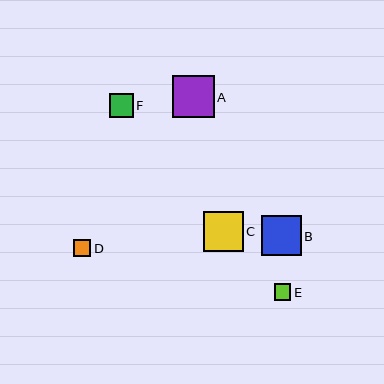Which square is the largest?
Square A is the largest with a size of approximately 42 pixels.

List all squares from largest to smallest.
From largest to smallest: A, C, B, F, D, E.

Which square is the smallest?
Square E is the smallest with a size of approximately 17 pixels.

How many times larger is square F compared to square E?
Square F is approximately 1.4 times the size of square E.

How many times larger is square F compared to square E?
Square F is approximately 1.4 times the size of square E.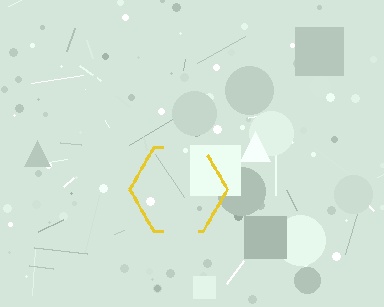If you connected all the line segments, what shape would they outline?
They would outline a hexagon.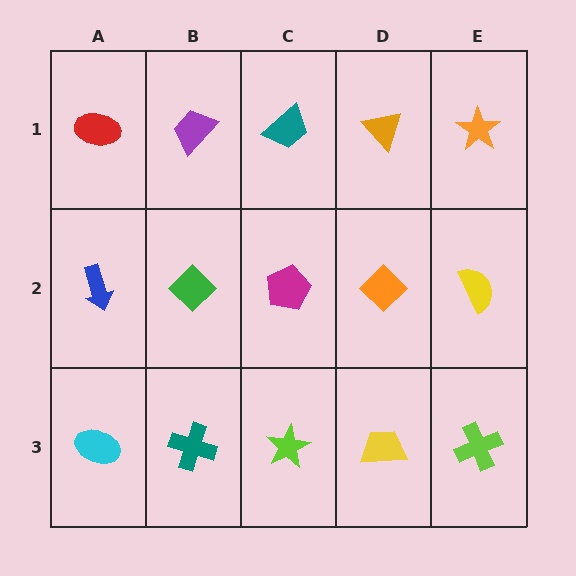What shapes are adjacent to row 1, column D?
An orange diamond (row 2, column D), a teal trapezoid (row 1, column C), an orange star (row 1, column E).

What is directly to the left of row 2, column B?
A blue arrow.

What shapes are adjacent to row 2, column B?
A purple trapezoid (row 1, column B), a teal cross (row 3, column B), a blue arrow (row 2, column A), a magenta pentagon (row 2, column C).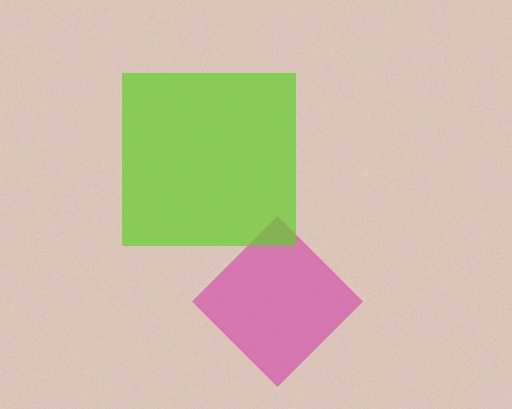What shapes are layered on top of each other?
The layered shapes are: a magenta diamond, a lime square.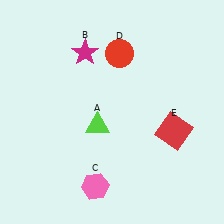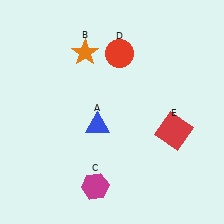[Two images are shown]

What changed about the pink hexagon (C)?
In Image 1, C is pink. In Image 2, it changed to magenta.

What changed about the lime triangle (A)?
In Image 1, A is lime. In Image 2, it changed to blue.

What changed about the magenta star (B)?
In Image 1, B is magenta. In Image 2, it changed to orange.